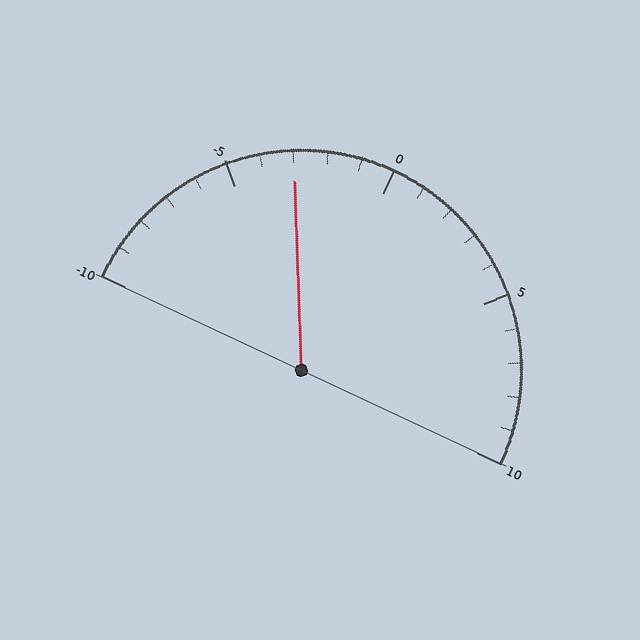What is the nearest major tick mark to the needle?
The nearest major tick mark is -5.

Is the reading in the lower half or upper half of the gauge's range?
The reading is in the lower half of the range (-10 to 10).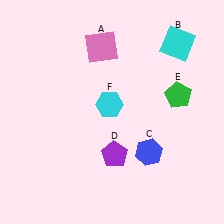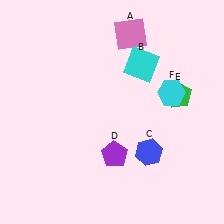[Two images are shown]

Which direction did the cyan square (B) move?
The cyan square (B) moved left.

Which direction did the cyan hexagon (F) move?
The cyan hexagon (F) moved right.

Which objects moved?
The objects that moved are: the pink square (A), the cyan square (B), the cyan hexagon (F).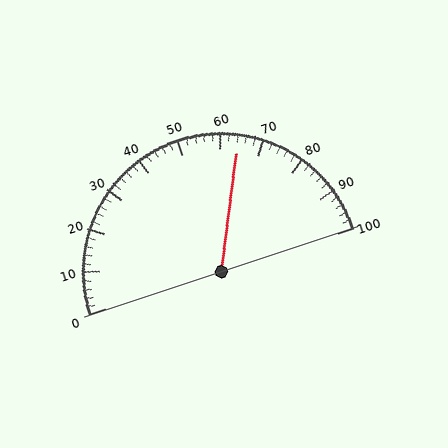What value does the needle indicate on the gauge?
The needle indicates approximately 64.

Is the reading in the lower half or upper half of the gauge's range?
The reading is in the upper half of the range (0 to 100).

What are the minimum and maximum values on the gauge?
The gauge ranges from 0 to 100.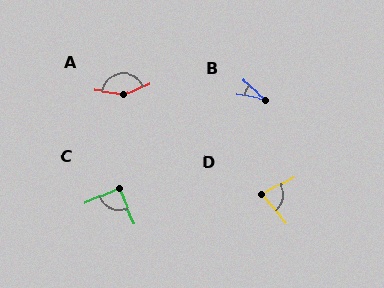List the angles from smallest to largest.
B (32°), D (78°), C (91°), A (150°).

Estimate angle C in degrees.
Approximately 91 degrees.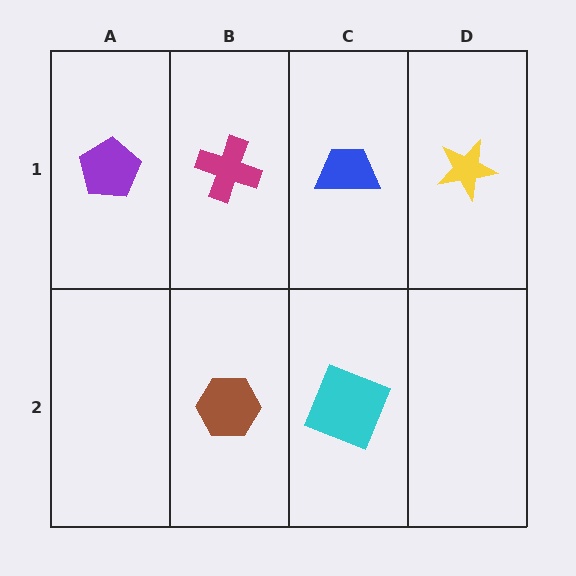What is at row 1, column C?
A blue trapezoid.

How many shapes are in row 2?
2 shapes.